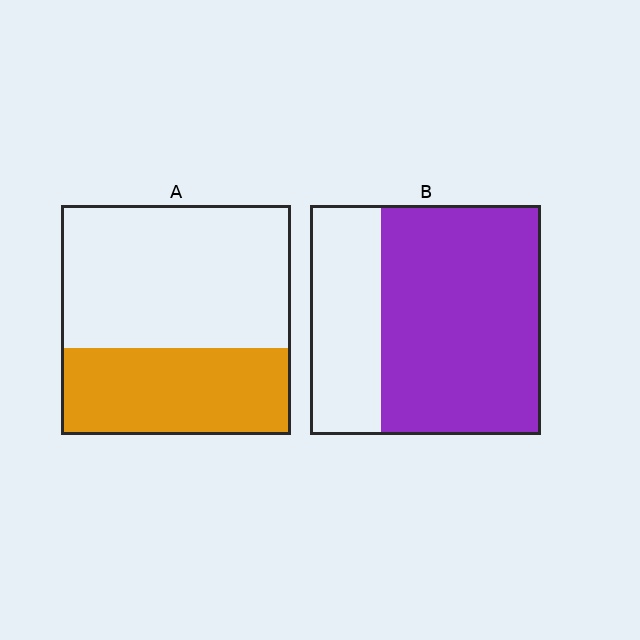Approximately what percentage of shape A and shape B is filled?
A is approximately 40% and B is approximately 70%.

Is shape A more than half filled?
No.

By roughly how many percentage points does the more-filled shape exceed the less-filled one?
By roughly 30 percentage points (B over A).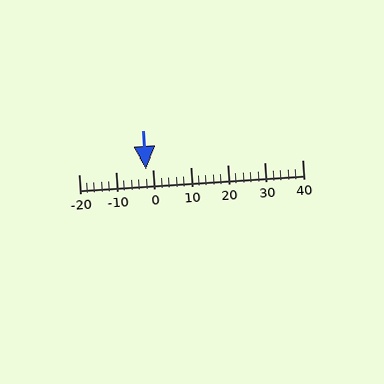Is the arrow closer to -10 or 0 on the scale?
The arrow is closer to 0.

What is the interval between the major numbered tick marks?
The major tick marks are spaced 10 units apart.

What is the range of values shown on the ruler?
The ruler shows values from -20 to 40.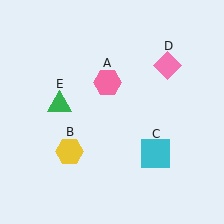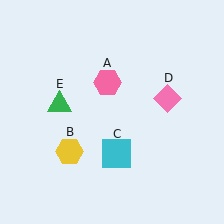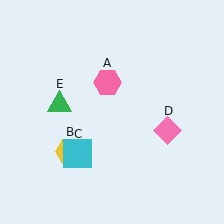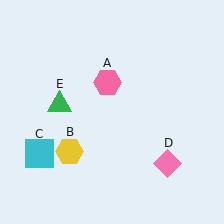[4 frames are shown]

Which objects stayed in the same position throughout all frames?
Pink hexagon (object A) and yellow hexagon (object B) and green triangle (object E) remained stationary.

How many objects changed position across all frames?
2 objects changed position: cyan square (object C), pink diamond (object D).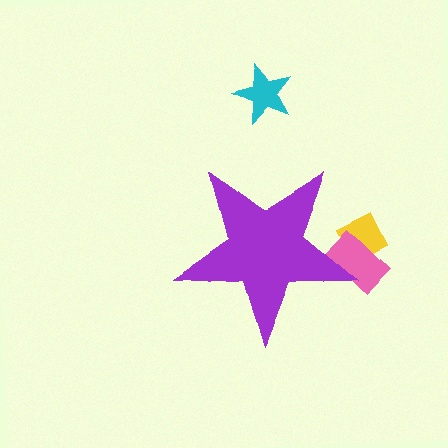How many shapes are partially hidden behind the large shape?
2 shapes are partially hidden.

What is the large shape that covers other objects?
A purple star.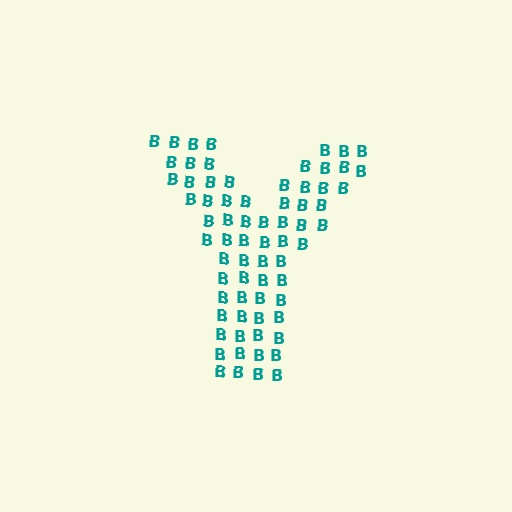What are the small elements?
The small elements are letter B's.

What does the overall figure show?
The overall figure shows the letter Y.